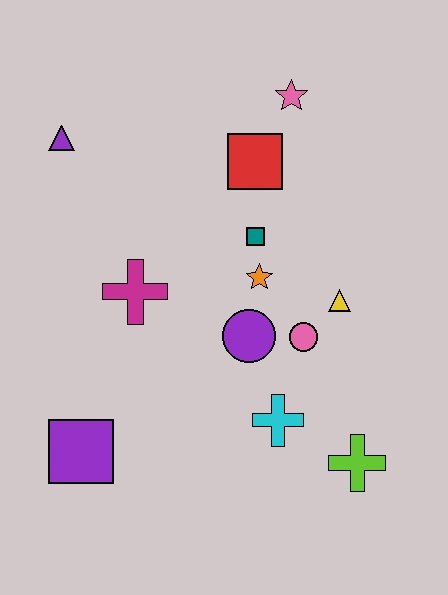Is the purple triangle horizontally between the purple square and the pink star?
No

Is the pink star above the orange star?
Yes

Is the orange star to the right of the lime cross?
No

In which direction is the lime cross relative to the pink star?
The lime cross is below the pink star.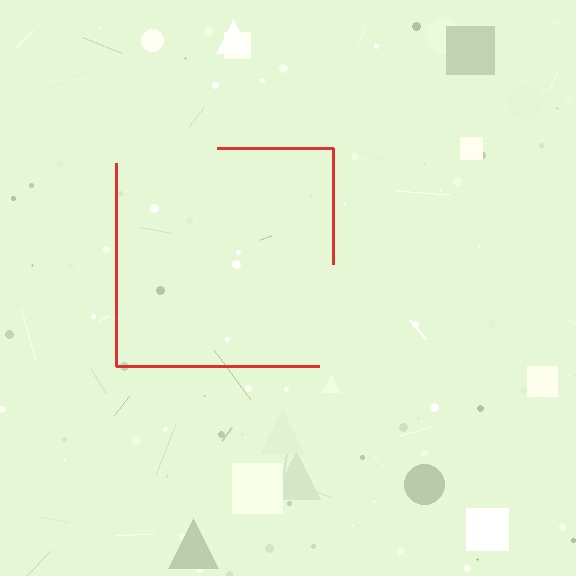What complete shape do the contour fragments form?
The contour fragments form a square.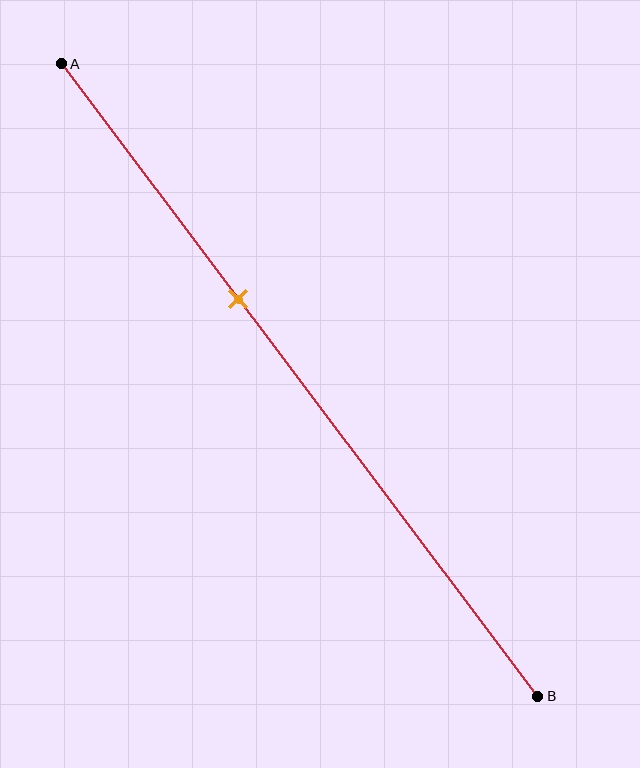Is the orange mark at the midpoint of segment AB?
No, the mark is at about 35% from A, not at the 50% midpoint.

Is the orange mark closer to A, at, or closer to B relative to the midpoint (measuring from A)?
The orange mark is closer to point A than the midpoint of segment AB.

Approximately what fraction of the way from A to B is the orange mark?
The orange mark is approximately 35% of the way from A to B.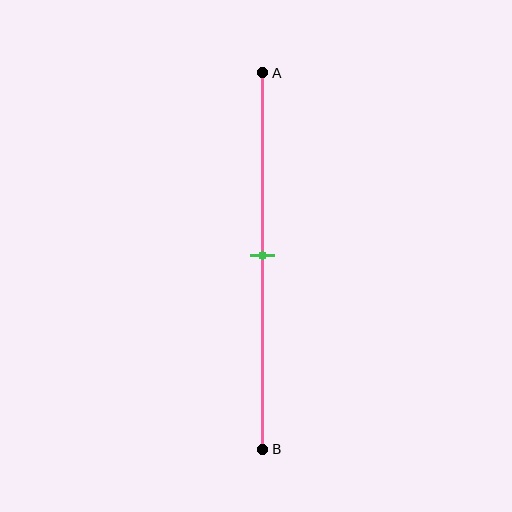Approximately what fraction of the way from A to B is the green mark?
The green mark is approximately 50% of the way from A to B.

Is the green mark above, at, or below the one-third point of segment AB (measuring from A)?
The green mark is below the one-third point of segment AB.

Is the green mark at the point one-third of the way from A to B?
No, the mark is at about 50% from A, not at the 33% one-third point.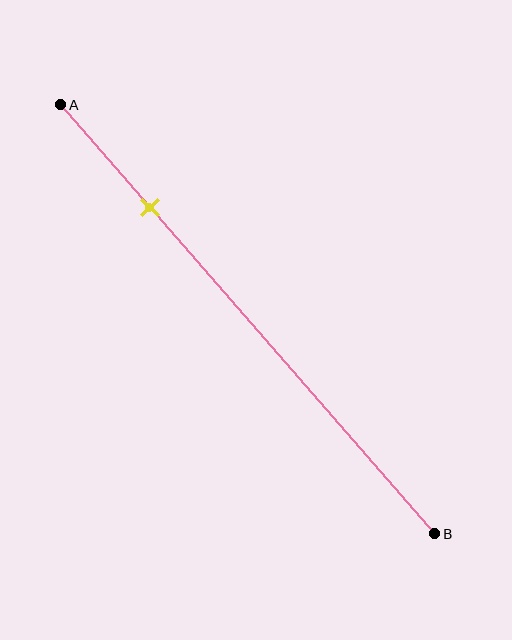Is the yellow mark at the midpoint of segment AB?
No, the mark is at about 25% from A, not at the 50% midpoint.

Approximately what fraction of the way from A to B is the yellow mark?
The yellow mark is approximately 25% of the way from A to B.